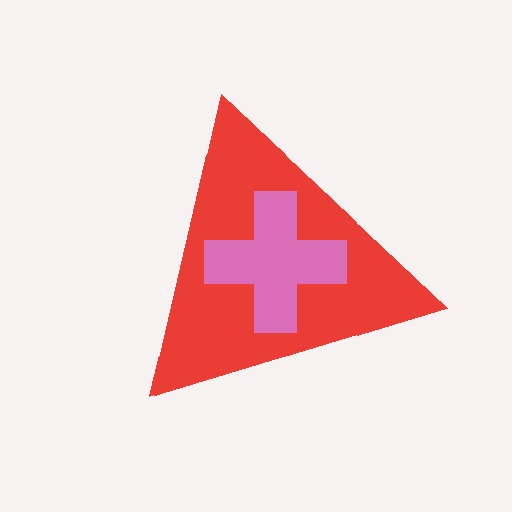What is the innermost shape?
The pink cross.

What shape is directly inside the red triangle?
The pink cross.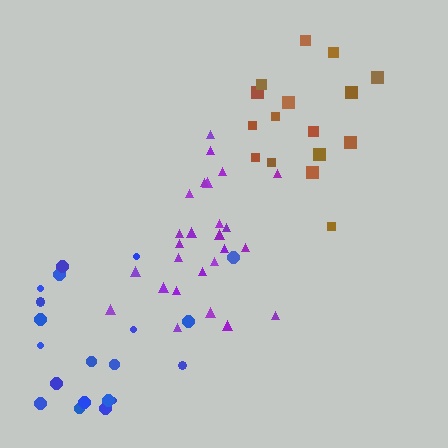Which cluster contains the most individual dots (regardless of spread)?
Purple (26).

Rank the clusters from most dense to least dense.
purple, brown, blue.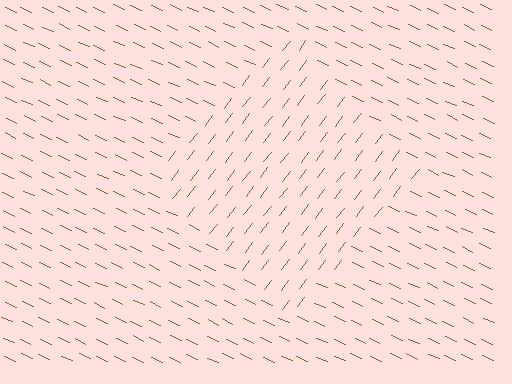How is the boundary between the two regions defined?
The boundary is defined purely by a change in line orientation (approximately 77 degrees difference). All lines are the same color and thickness.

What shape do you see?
I see a diamond.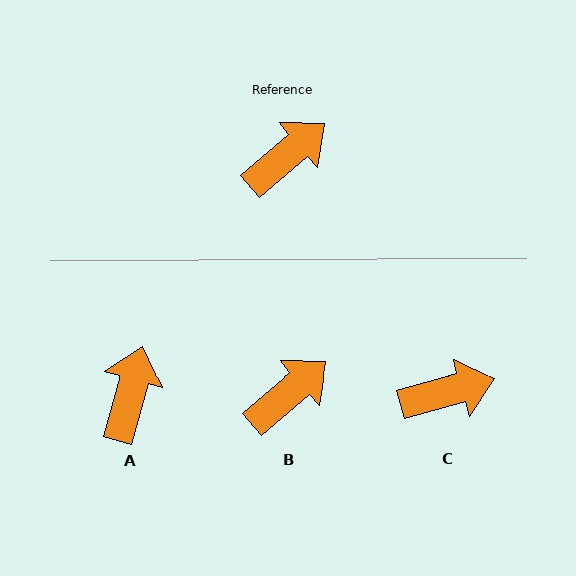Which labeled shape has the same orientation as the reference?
B.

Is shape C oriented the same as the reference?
No, it is off by about 25 degrees.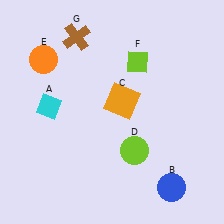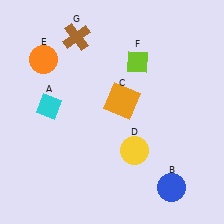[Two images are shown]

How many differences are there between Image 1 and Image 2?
There is 1 difference between the two images.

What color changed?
The circle (D) changed from lime in Image 1 to yellow in Image 2.